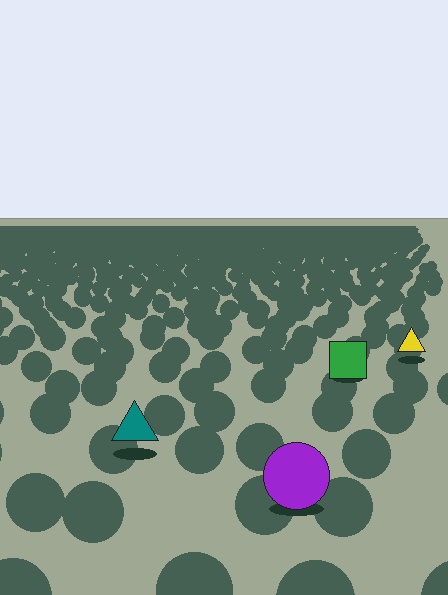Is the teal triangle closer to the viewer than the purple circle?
No. The purple circle is closer — you can tell from the texture gradient: the ground texture is coarser near it.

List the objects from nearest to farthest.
From nearest to farthest: the purple circle, the teal triangle, the green square, the yellow triangle.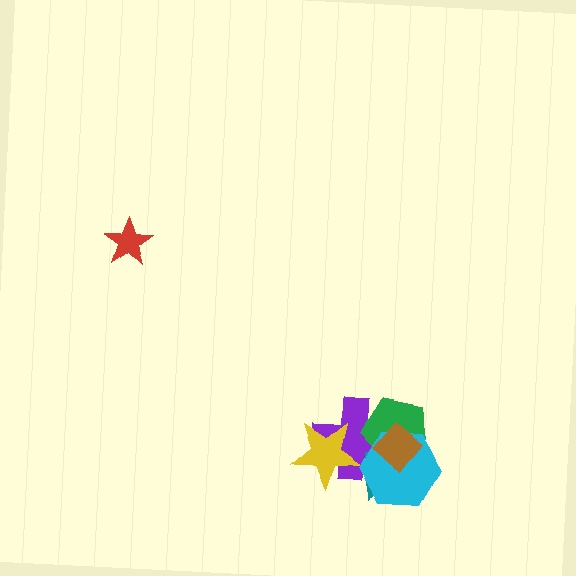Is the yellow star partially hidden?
No, no other shape covers it.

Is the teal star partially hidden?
Yes, it is partially covered by another shape.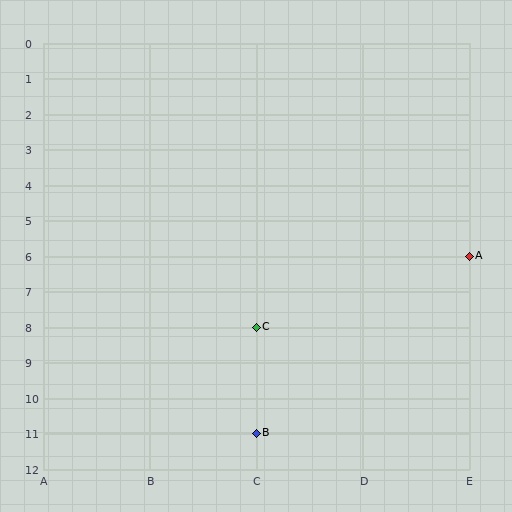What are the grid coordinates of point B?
Point B is at grid coordinates (C, 11).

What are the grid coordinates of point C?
Point C is at grid coordinates (C, 8).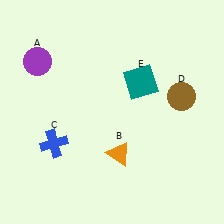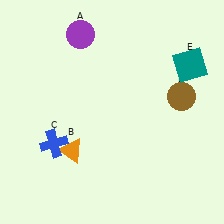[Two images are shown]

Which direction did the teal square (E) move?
The teal square (E) moved right.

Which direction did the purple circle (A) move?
The purple circle (A) moved right.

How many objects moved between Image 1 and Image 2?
3 objects moved between the two images.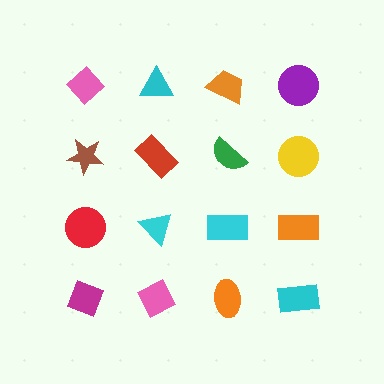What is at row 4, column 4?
A cyan rectangle.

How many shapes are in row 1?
4 shapes.